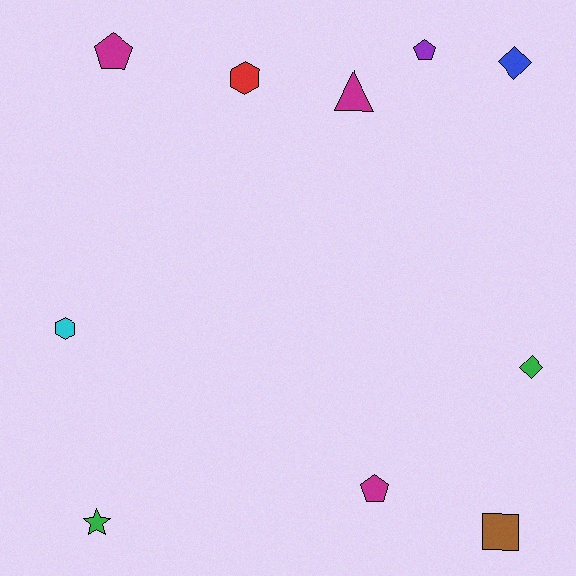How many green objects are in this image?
There are 2 green objects.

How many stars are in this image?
There is 1 star.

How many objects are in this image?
There are 10 objects.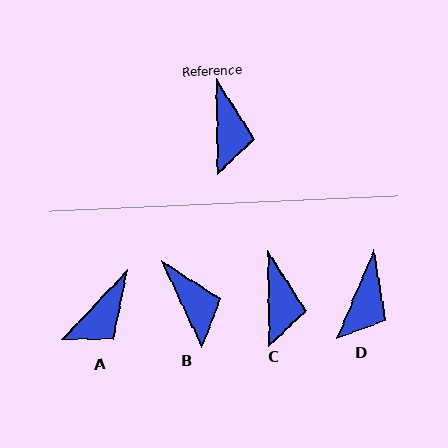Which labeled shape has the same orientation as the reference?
C.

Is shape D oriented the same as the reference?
No, it is off by about 24 degrees.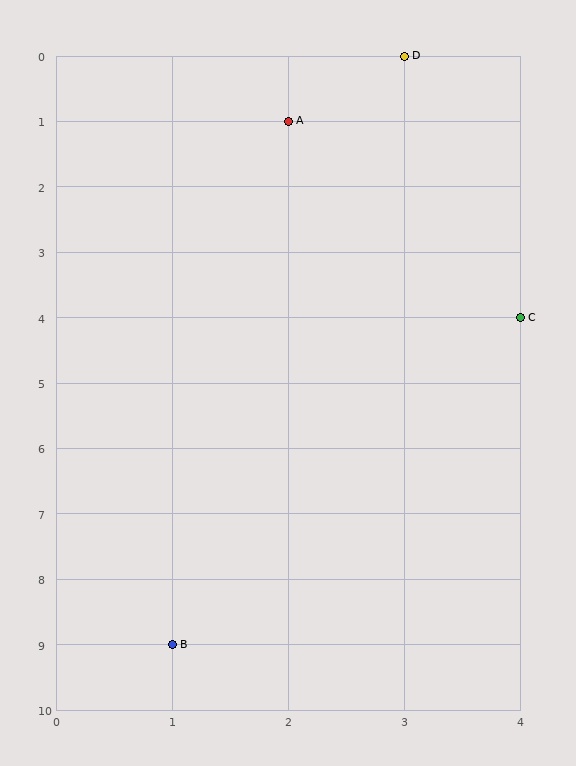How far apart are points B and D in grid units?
Points B and D are 2 columns and 9 rows apart (about 9.2 grid units diagonally).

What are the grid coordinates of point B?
Point B is at grid coordinates (1, 9).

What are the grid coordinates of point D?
Point D is at grid coordinates (3, 0).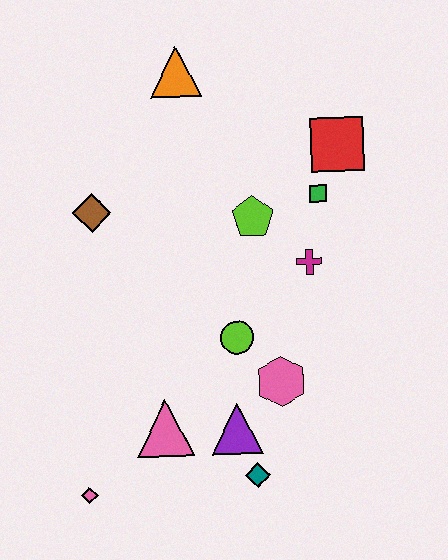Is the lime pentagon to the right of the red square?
No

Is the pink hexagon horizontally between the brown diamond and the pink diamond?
No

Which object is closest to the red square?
The green square is closest to the red square.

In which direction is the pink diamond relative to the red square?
The pink diamond is below the red square.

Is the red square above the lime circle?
Yes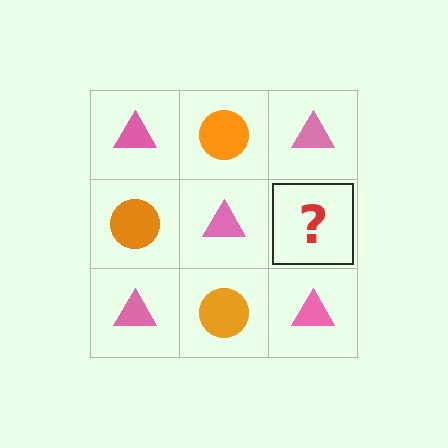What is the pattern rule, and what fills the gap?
The rule is that it alternates pink triangle and orange circle in a checkerboard pattern. The gap should be filled with an orange circle.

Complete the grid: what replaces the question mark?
The question mark should be replaced with an orange circle.